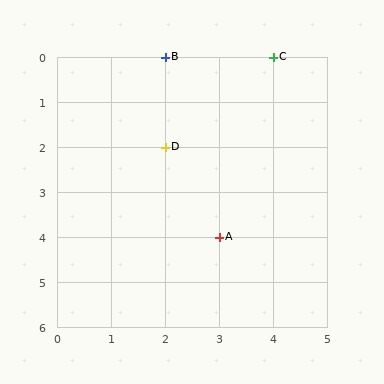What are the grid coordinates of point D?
Point D is at grid coordinates (2, 2).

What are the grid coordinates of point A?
Point A is at grid coordinates (3, 4).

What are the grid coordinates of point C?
Point C is at grid coordinates (4, 0).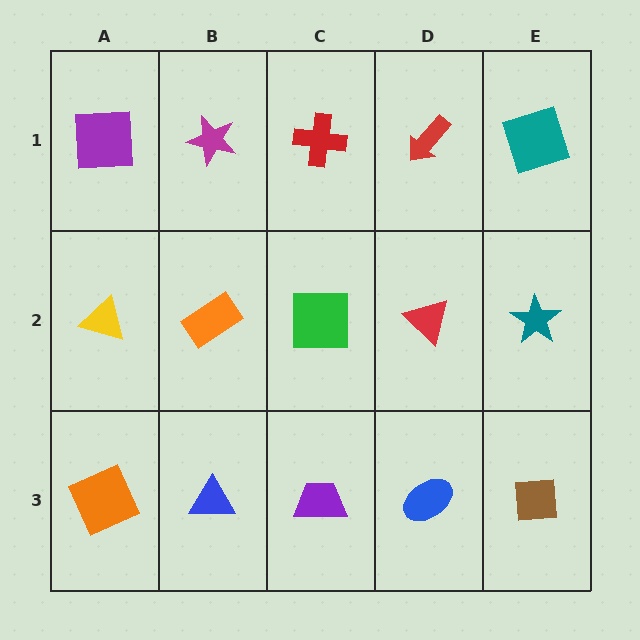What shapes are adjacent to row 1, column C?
A green square (row 2, column C), a magenta star (row 1, column B), a red arrow (row 1, column D).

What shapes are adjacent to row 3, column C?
A green square (row 2, column C), a blue triangle (row 3, column B), a blue ellipse (row 3, column D).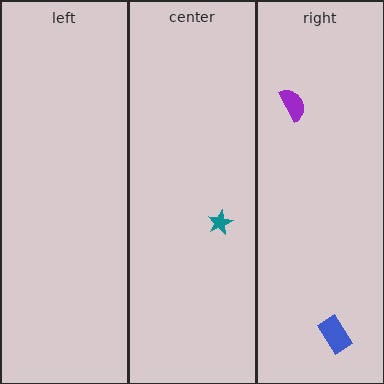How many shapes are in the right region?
2.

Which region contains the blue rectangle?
The right region.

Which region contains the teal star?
The center region.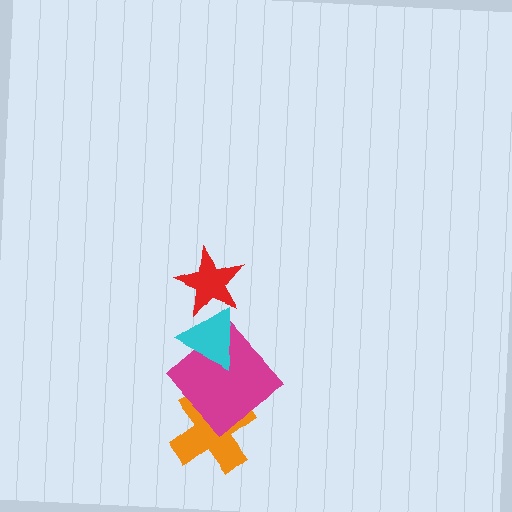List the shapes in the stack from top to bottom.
From top to bottom: the red star, the cyan triangle, the magenta diamond, the orange cross.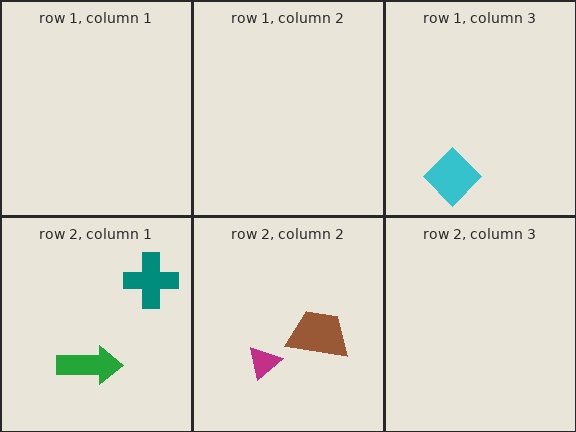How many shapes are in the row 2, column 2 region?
2.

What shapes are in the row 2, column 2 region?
The magenta triangle, the brown trapezoid.